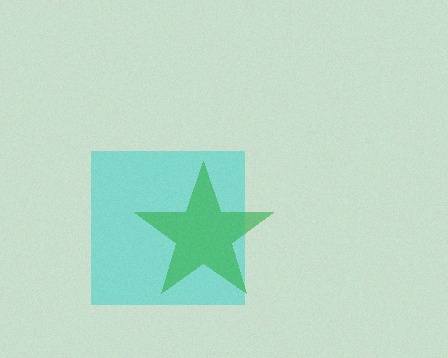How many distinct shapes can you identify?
There are 2 distinct shapes: a cyan square, a green star.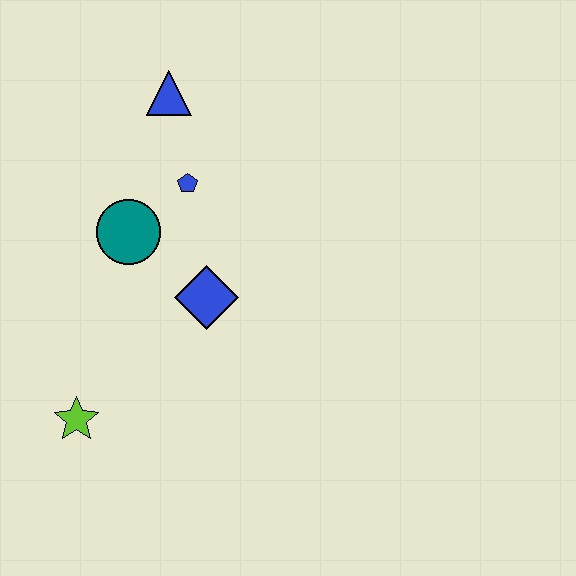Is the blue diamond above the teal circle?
No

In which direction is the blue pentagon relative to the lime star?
The blue pentagon is above the lime star.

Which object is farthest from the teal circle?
The lime star is farthest from the teal circle.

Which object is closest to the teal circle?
The blue pentagon is closest to the teal circle.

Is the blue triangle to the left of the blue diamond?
Yes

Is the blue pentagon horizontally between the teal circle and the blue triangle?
No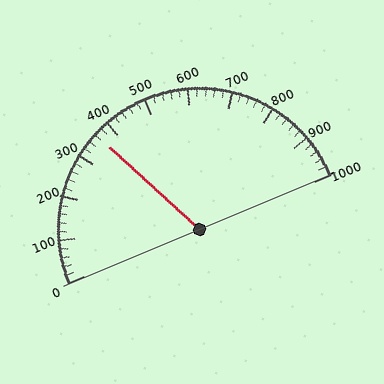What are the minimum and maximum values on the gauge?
The gauge ranges from 0 to 1000.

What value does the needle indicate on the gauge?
The needle indicates approximately 360.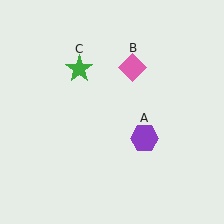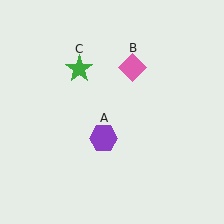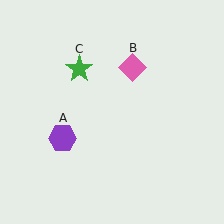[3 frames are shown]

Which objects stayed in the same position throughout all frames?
Pink diamond (object B) and green star (object C) remained stationary.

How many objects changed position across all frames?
1 object changed position: purple hexagon (object A).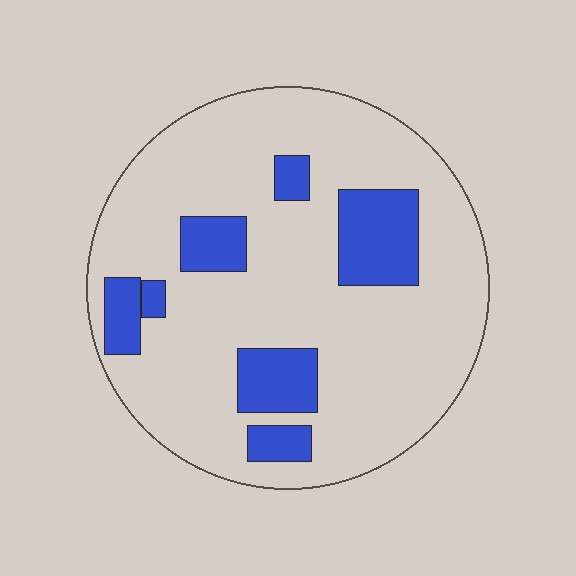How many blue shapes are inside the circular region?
7.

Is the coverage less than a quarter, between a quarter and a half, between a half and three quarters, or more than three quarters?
Less than a quarter.